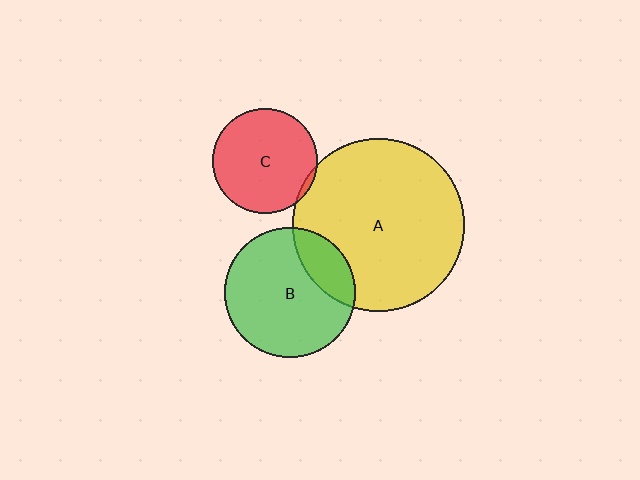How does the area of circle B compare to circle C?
Approximately 1.5 times.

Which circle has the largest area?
Circle A (yellow).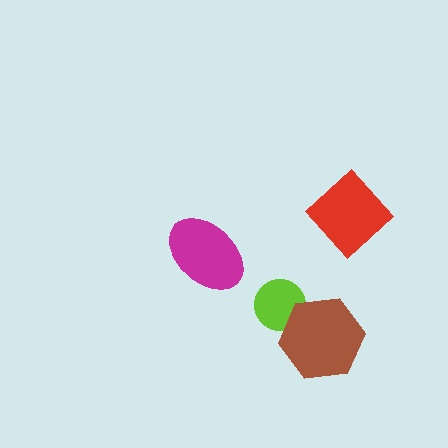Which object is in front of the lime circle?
The brown hexagon is in front of the lime circle.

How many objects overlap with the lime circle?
1 object overlaps with the lime circle.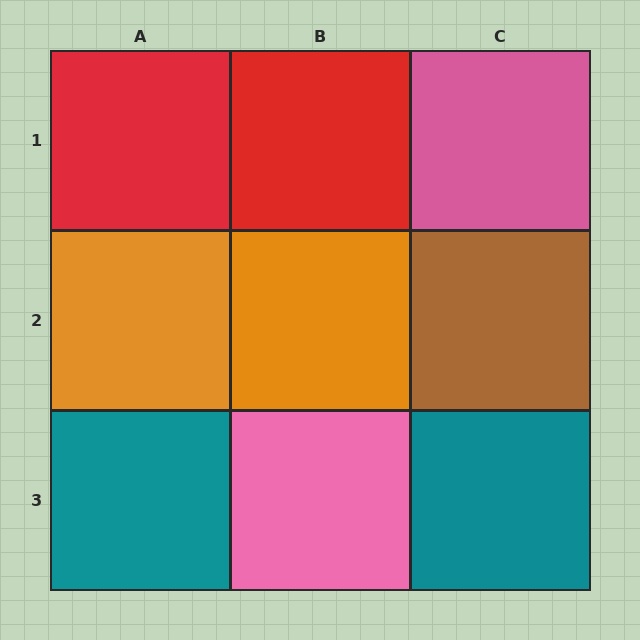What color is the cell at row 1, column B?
Red.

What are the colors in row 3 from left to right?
Teal, pink, teal.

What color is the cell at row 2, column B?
Orange.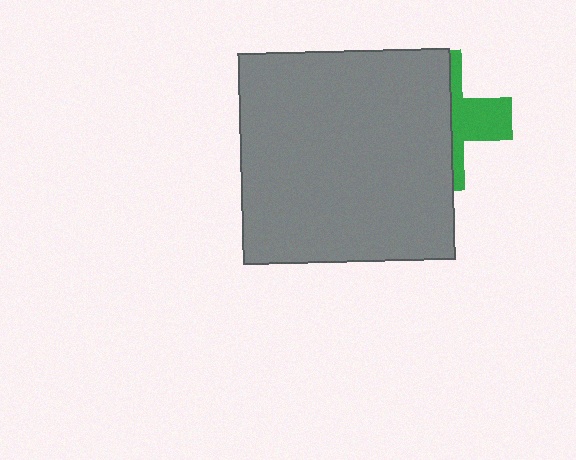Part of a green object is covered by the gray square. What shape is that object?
It is a cross.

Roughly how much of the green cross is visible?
A small part of it is visible (roughly 35%).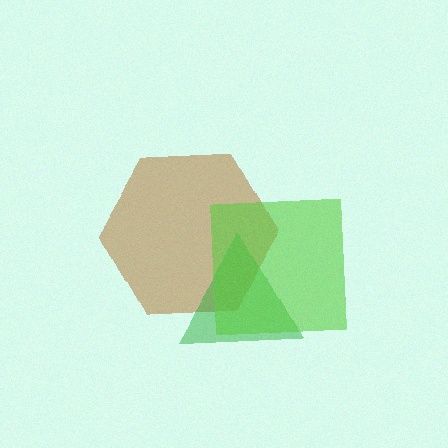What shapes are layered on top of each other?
The layered shapes are: a brown hexagon, a green triangle, a lime square.